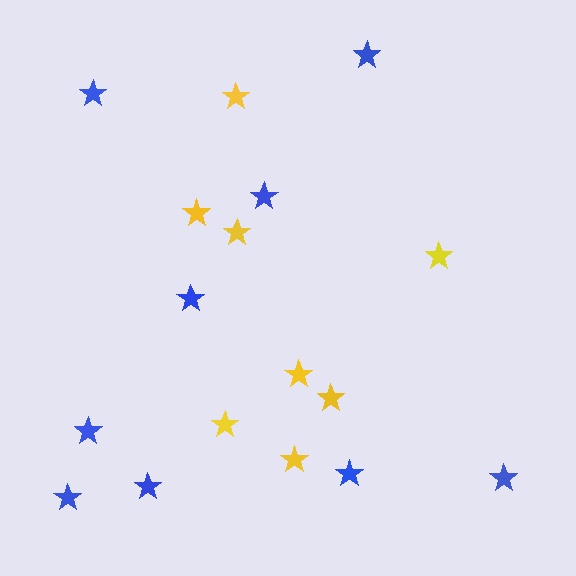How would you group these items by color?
There are 2 groups: one group of blue stars (9) and one group of yellow stars (8).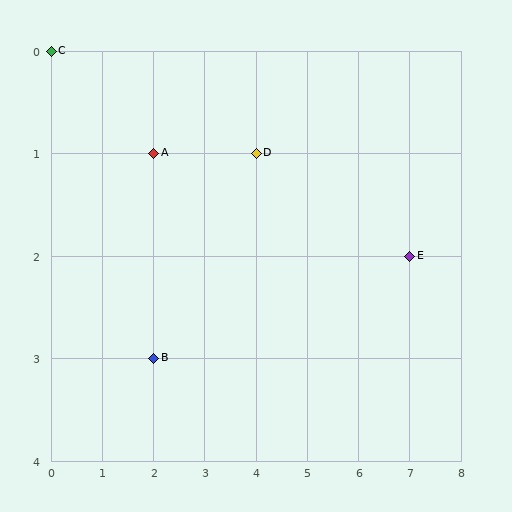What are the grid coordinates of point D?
Point D is at grid coordinates (4, 1).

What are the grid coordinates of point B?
Point B is at grid coordinates (2, 3).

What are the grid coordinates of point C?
Point C is at grid coordinates (0, 0).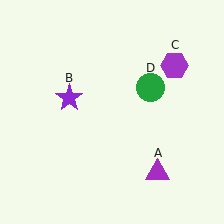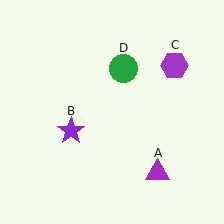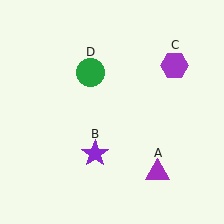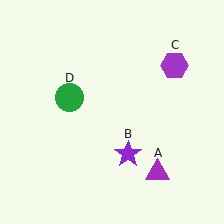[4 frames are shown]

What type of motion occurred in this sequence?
The purple star (object B), green circle (object D) rotated counterclockwise around the center of the scene.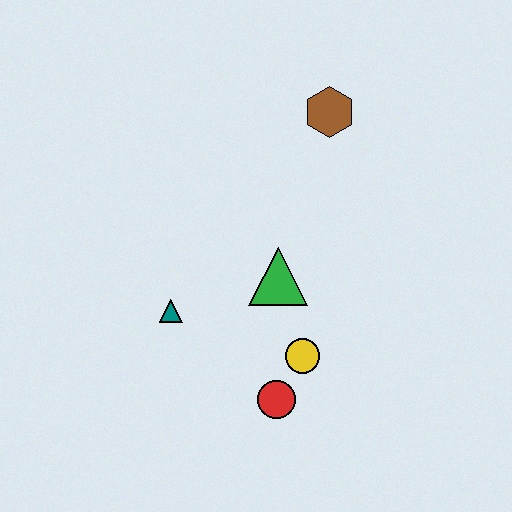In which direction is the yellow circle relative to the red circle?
The yellow circle is above the red circle.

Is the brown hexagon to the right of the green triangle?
Yes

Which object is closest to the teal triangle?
The green triangle is closest to the teal triangle.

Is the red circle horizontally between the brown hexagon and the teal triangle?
Yes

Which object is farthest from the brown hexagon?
The red circle is farthest from the brown hexagon.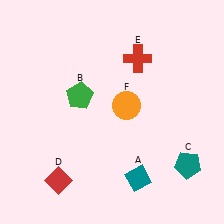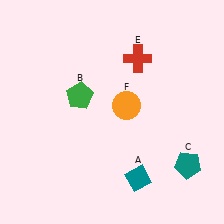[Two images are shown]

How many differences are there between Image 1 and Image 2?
There is 1 difference between the two images.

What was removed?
The red diamond (D) was removed in Image 2.